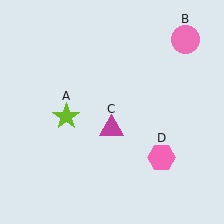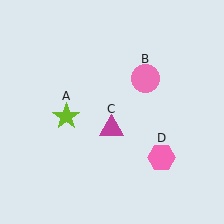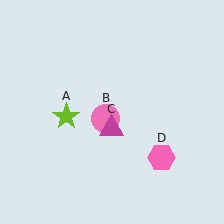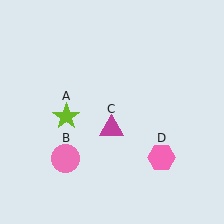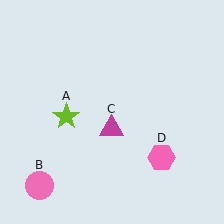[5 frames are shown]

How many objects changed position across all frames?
1 object changed position: pink circle (object B).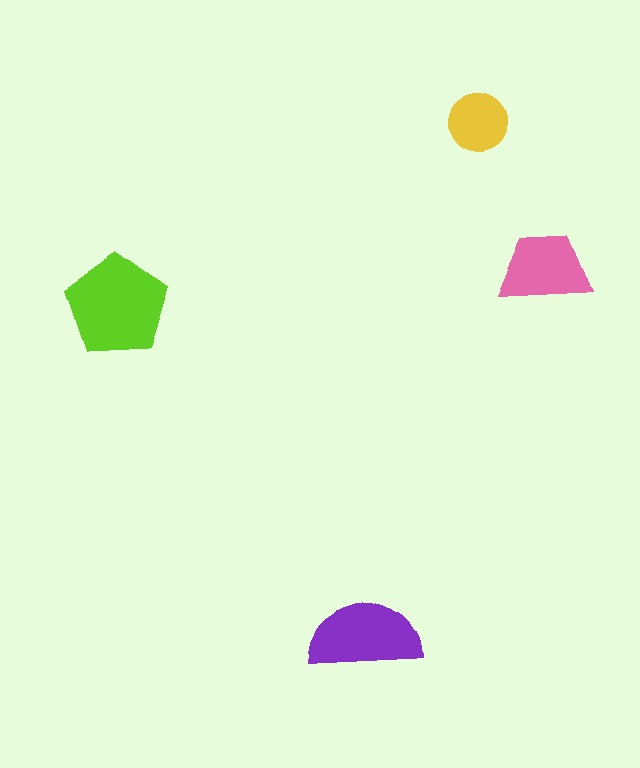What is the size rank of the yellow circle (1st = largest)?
4th.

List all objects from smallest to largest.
The yellow circle, the pink trapezoid, the purple semicircle, the lime pentagon.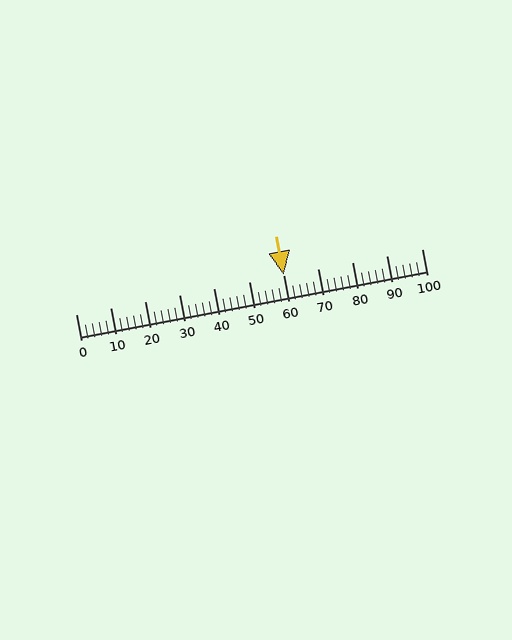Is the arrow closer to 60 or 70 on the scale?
The arrow is closer to 60.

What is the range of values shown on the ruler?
The ruler shows values from 0 to 100.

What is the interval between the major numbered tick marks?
The major tick marks are spaced 10 units apart.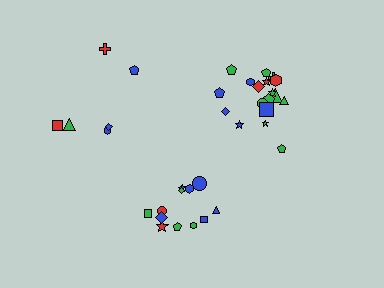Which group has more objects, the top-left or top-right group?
The top-right group.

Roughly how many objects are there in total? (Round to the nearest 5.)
Roughly 35 objects in total.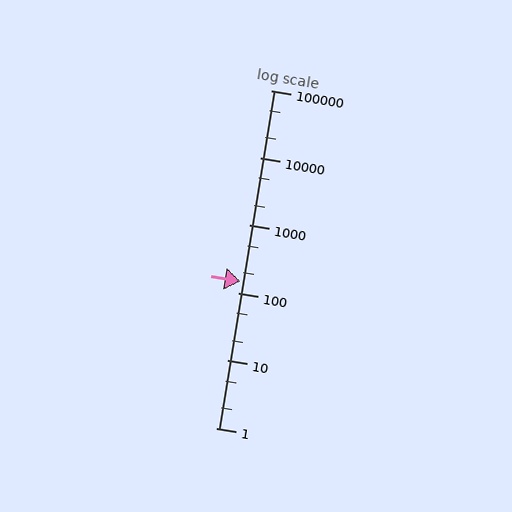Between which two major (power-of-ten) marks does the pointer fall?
The pointer is between 100 and 1000.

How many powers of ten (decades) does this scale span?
The scale spans 5 decades, from 1 to 100000.